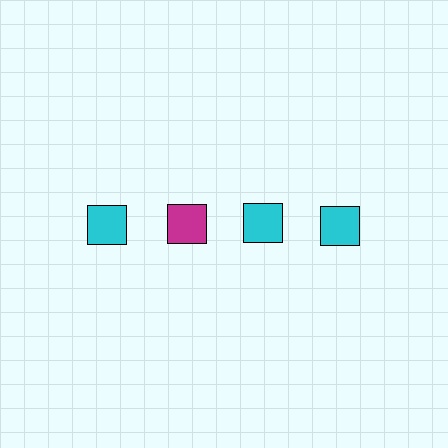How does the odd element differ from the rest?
It has a different color: magenta instead of cyan.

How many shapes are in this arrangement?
There are 4 shapes arranged in a grid pattern.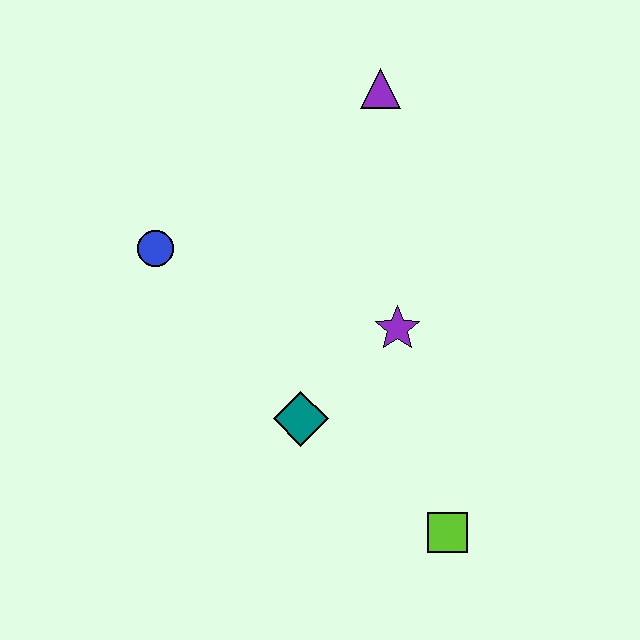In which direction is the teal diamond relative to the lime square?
The teal diamond is to the left of the lime square.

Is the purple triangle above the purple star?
Yes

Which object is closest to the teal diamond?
The purple star is closest to the teal diamond.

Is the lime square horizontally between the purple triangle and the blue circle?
No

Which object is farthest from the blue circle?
The lime square is farthest from the blue circle.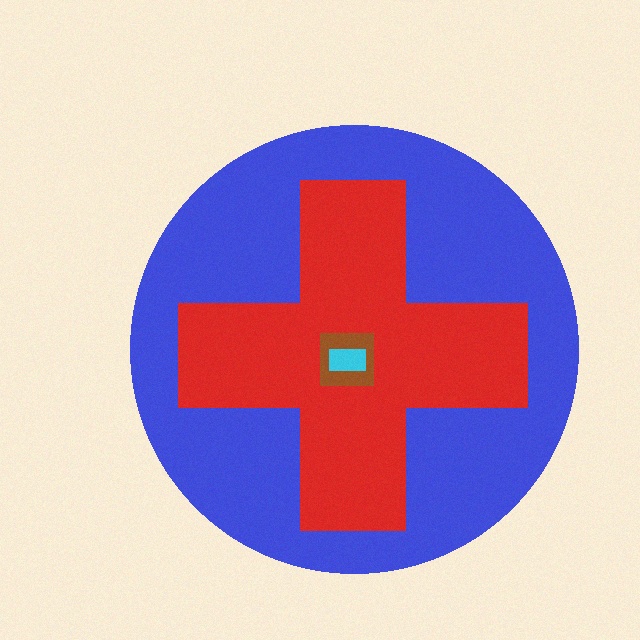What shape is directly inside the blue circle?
The red cross.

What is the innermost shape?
The cyan rectangle.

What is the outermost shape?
The blue circle.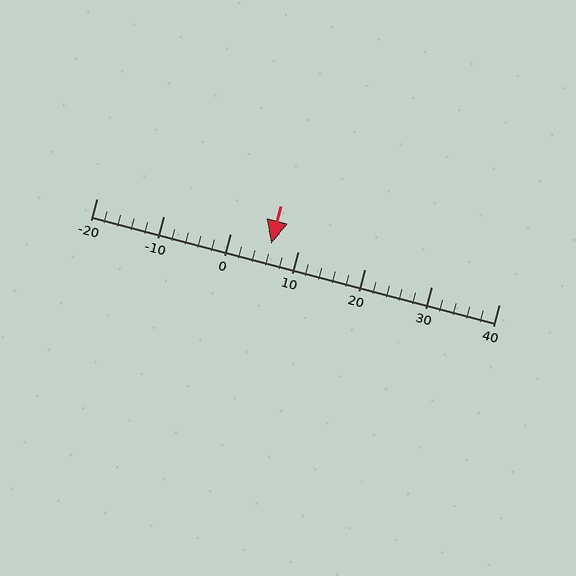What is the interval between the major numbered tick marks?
The major tick marks are spaced 10 units apart.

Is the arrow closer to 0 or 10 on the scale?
The arrow is closer to 10.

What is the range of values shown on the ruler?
The ruler shows values from -20 to 40.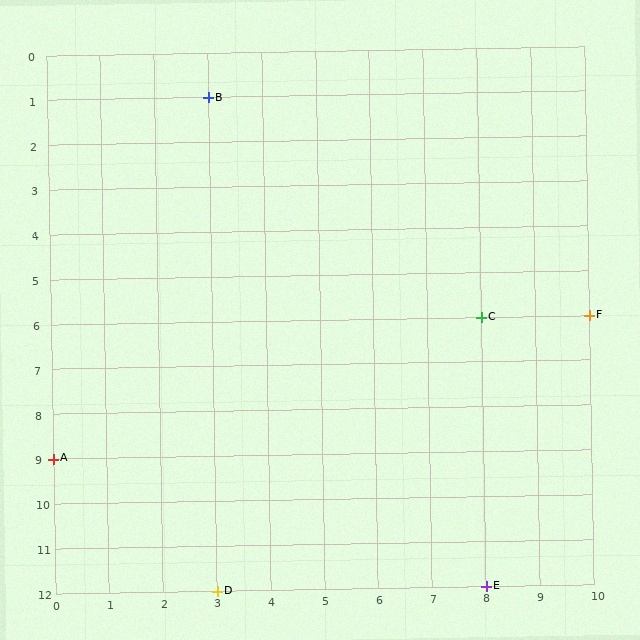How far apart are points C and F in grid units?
Points C and F are 2 columns apart.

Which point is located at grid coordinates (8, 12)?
Point E is at (8, 12).